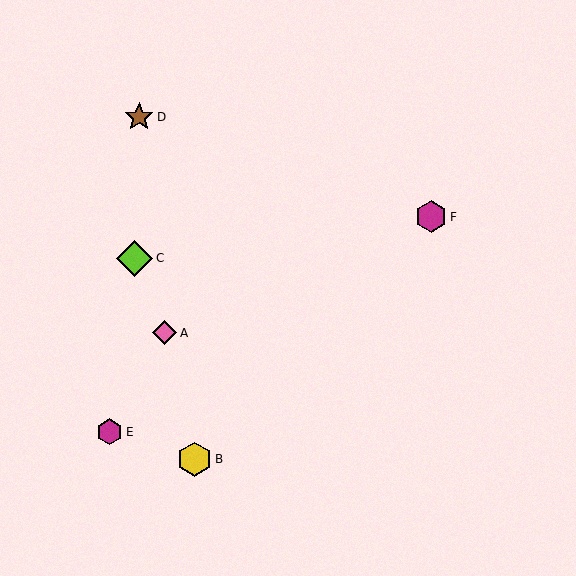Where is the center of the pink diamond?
The center of the pink diamond is at (165, 333).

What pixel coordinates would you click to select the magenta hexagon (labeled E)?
Click at (110, 432) to select the magenta hexagon E.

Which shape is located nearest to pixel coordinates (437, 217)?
The magenta hexagon (labeled F) at (431, 217) is nearest to that location.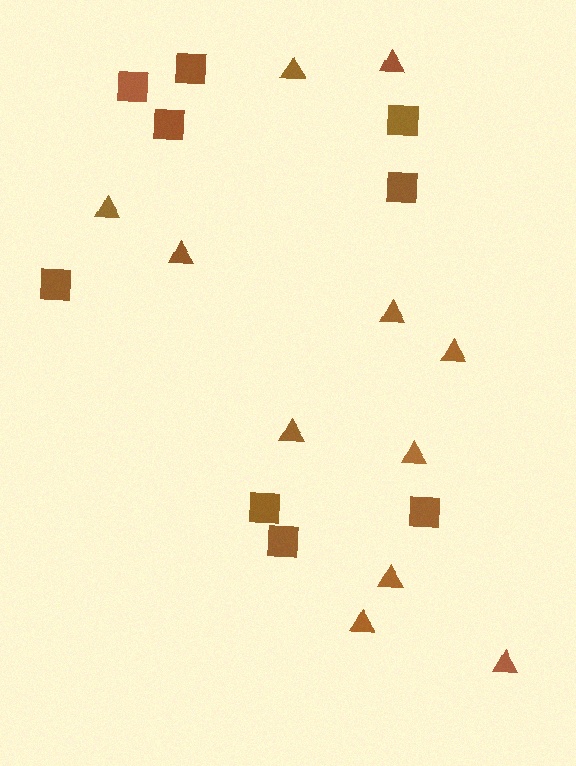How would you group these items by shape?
There are 2 groups: one group of triangles (11) and one group of squares (9).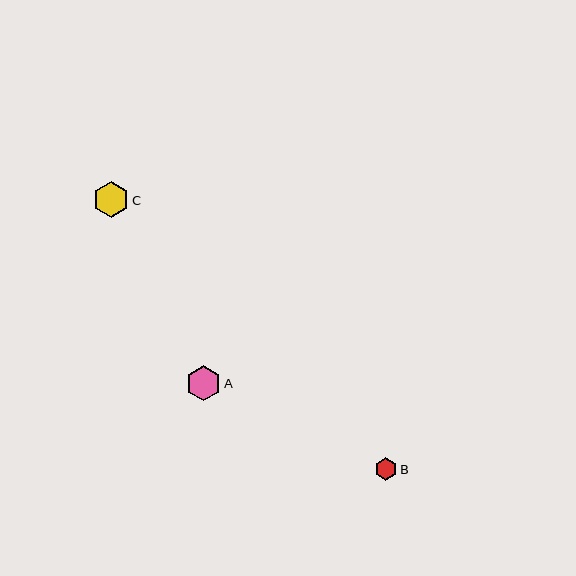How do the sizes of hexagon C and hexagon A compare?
Hexagon C and hexagon A are approximately the same size.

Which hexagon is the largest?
Hexagon C is the largest with a size of approximately 36 pixels.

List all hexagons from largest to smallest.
From largest to smallest: C, A, B.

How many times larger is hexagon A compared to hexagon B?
Hexagon A is approximately 1.6 times the size of hexagon B.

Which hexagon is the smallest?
Hexagon B is the smallest with a size of approximately 23 pixels.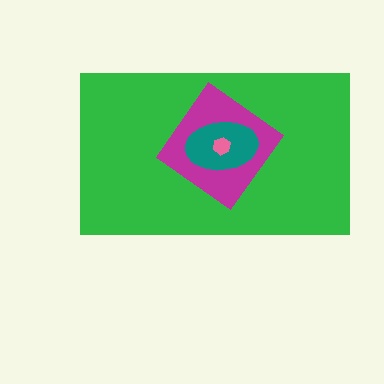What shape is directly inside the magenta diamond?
The teal ellipse.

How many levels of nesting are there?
4.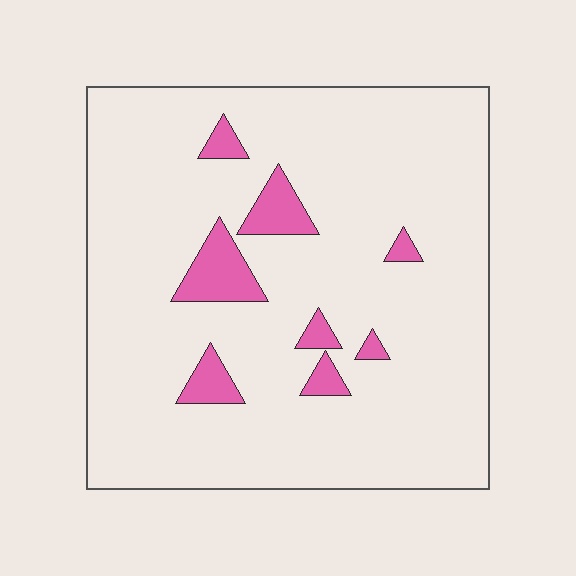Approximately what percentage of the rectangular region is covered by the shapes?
Approximately 10%.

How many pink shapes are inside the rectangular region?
8.